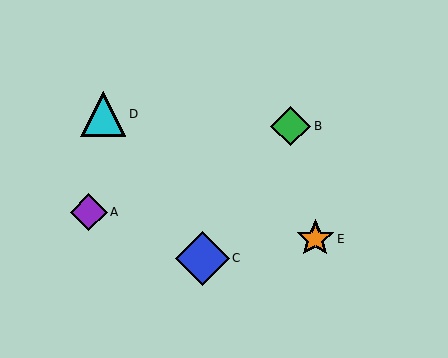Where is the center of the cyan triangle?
The center of the cyan triangle is at (103, 114).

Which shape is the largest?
The blue diamond (labeled C) is the largest.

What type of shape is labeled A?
Shape A is a purple diamond.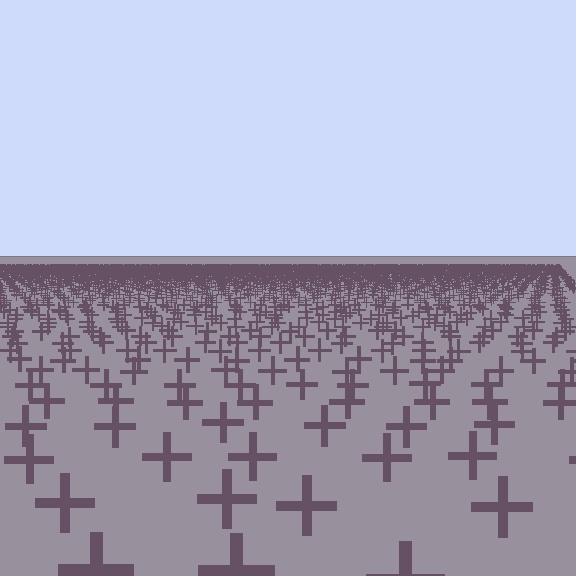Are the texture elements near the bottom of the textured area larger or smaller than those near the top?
Larger. Near the bottom, elements are closer to the viewer and appear at a bigger on-screen size.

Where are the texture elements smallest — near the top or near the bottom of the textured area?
Near the top.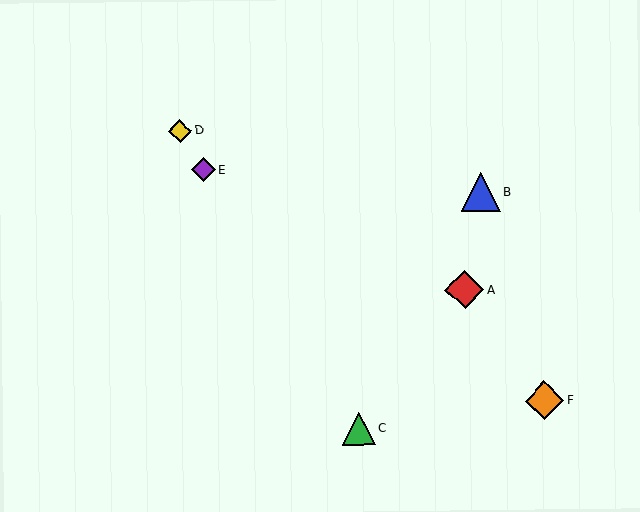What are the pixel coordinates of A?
Object A is at (465, 290).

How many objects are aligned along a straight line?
3 objects (C, D, E) are aligned along a straight line.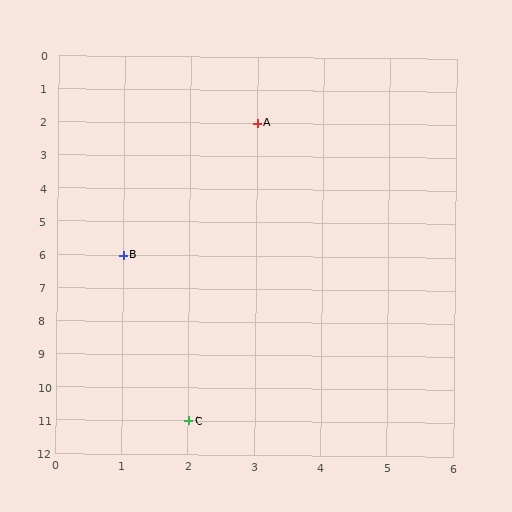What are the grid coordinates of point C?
Point C is at grid coordinates (2, 11).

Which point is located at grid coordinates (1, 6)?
Point B is at (1, 6).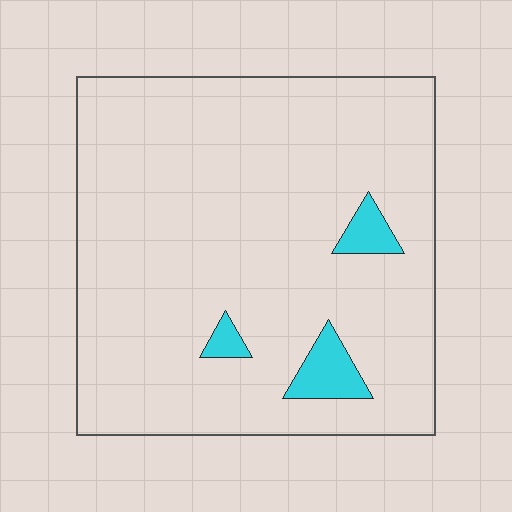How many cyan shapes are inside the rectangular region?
3.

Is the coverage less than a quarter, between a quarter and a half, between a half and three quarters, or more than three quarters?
Less than a quarter.